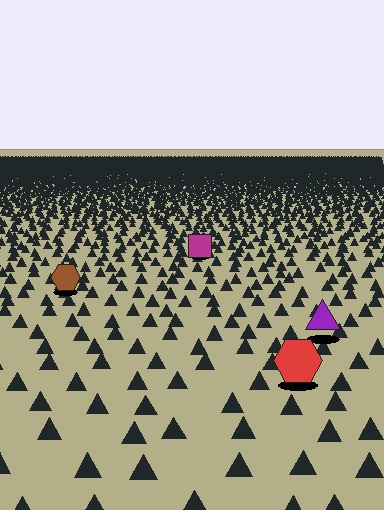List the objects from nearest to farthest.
From nearest to farthest: the red hexagon, the purple triangle, the brown hexagon, the magenta square.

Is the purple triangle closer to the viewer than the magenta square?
Yes. The purple triangle is closer — you can tell from the texture gradient: the ground texture is coarser near it.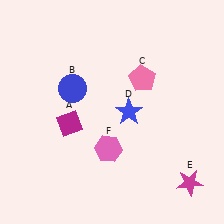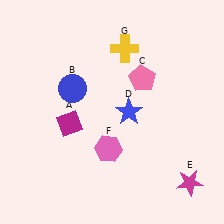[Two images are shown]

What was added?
A yellow cross (G) was added in Image 2.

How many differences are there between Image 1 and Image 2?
There is 1 difference between the two images.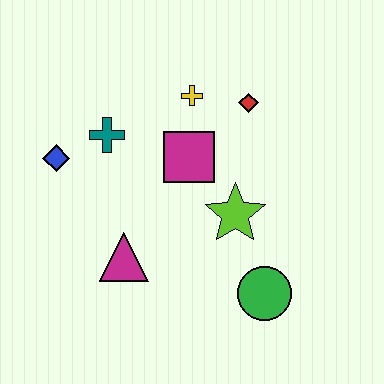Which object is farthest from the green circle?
The blue diamond is farthest from the green circle.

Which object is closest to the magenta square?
The yellow cross is closest to the magenta square.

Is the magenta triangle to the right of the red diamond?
No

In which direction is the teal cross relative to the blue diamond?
The teal cross is to the right of the blue diamond.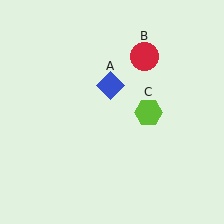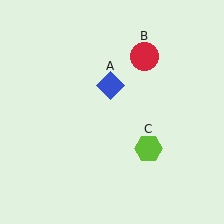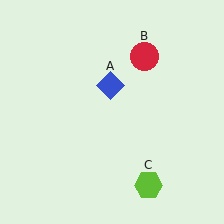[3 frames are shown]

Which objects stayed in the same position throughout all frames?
Blue diamond (object A) and red circle (object B) remained stationary.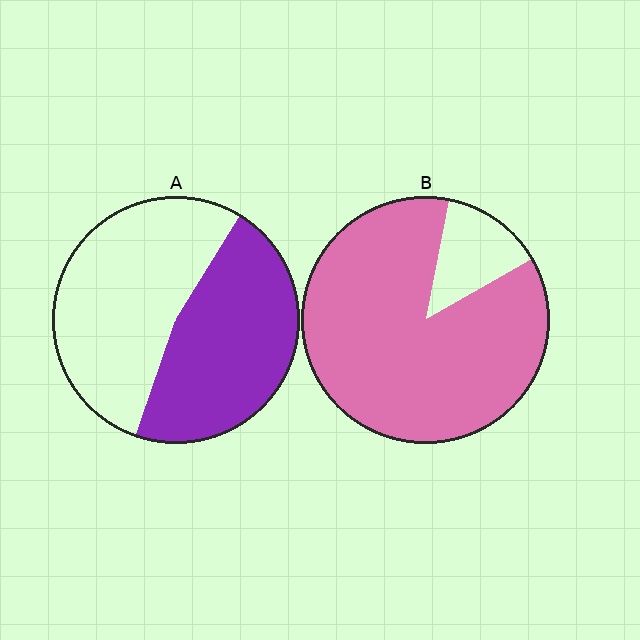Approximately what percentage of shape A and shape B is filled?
A is approximately 45% and B is approximately 85%.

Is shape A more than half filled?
Roughly half.